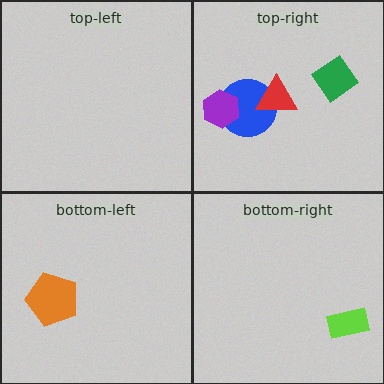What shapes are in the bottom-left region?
The orange pentagon.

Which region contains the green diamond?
The top-right region.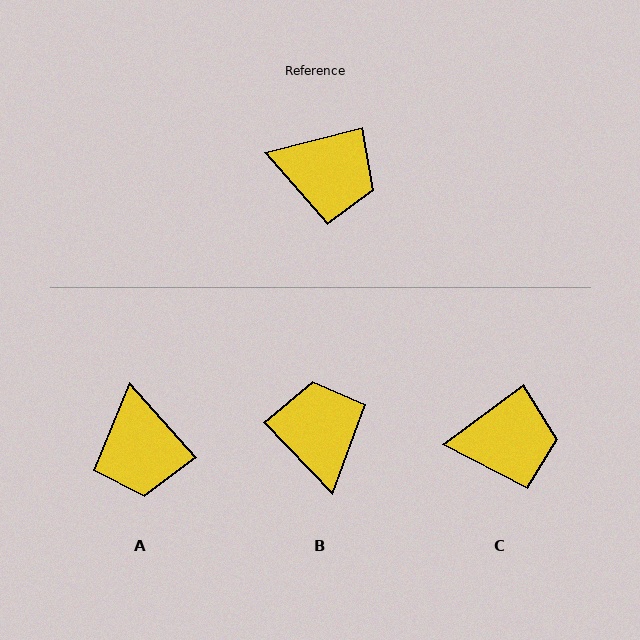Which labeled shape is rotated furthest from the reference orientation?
B, about 119 degrees away.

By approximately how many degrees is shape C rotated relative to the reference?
Approximately 22 degrees counter-clockwise.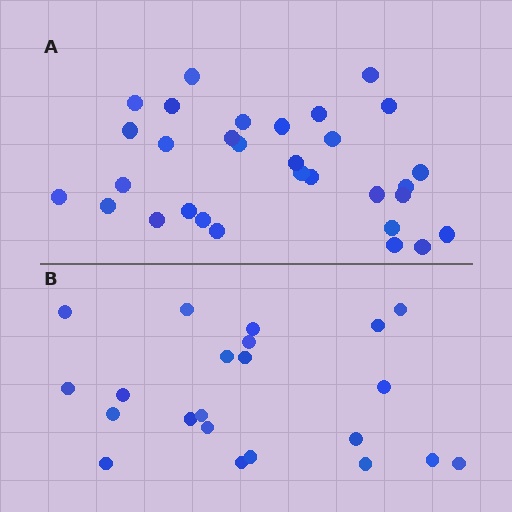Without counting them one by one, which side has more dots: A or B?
Region A (the top region) has more dots.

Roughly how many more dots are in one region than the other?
Region A has roughly 8 or so more dots than region B.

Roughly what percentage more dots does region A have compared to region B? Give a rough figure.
About 40% more.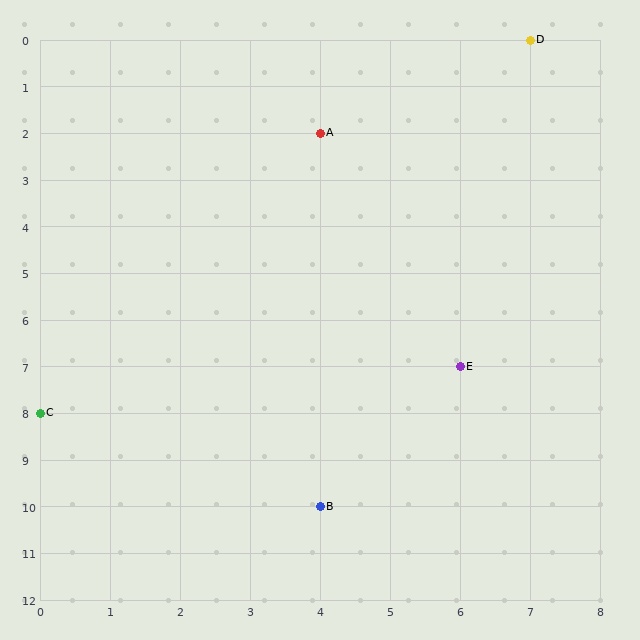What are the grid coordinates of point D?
Point D is at grid coordinates (7, 0).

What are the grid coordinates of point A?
Point A is at grid coordinates (4, 2).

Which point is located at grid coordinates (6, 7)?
Point E is at (6, 7).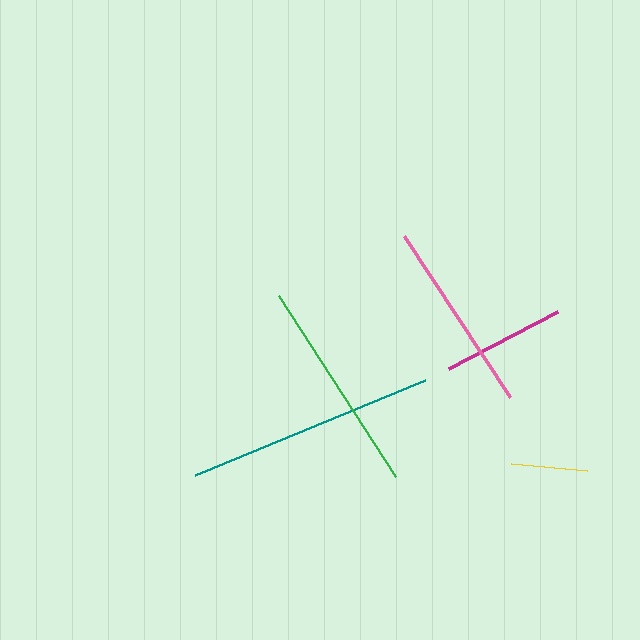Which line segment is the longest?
The teal line is the longest at approximately 249 pixels.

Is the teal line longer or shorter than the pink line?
The teal line is longer than the pink line.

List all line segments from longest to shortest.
From longest to shortest: teal, green, pink, magenta, yellow.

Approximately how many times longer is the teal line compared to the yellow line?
The teal line is approximately 3.3 times the length of the yellow line.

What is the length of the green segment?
The green segment is approximately 215 pixels long.